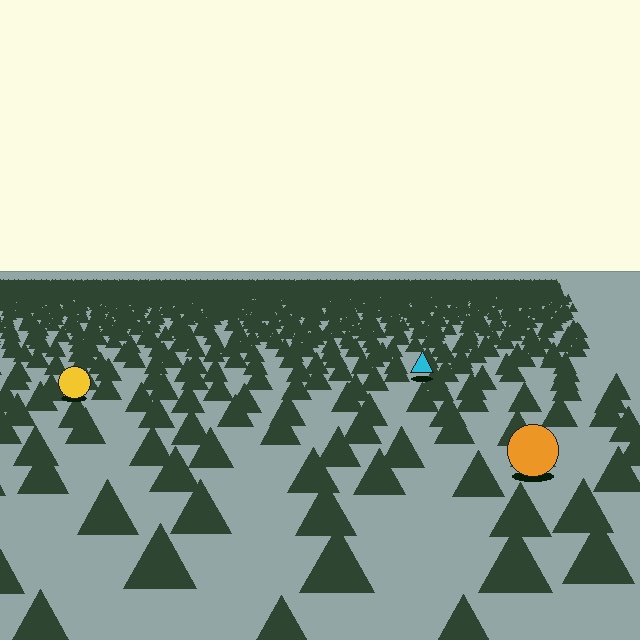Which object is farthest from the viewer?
The cyan triangle is farthest from the viewer. It appears smaller and the ground texture around it is denser.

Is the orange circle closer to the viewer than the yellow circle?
Yes. The orange circle is closer — you can tell from the texture gradient: the ground texture is coarser near it.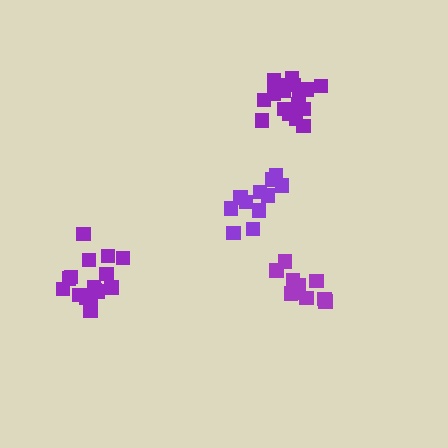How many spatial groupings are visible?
There are 4 spatial groupings.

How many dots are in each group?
Group 1: 11 dots, Group 2: 11 dots, Group 3: 17 dots, Group 4: 17 dots (56 total).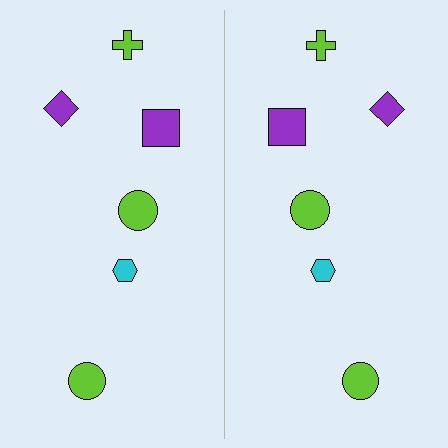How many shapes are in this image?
There are 12 shapes in this image.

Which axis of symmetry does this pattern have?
The pattern has a vertical axis of symmetry running through the center of the image.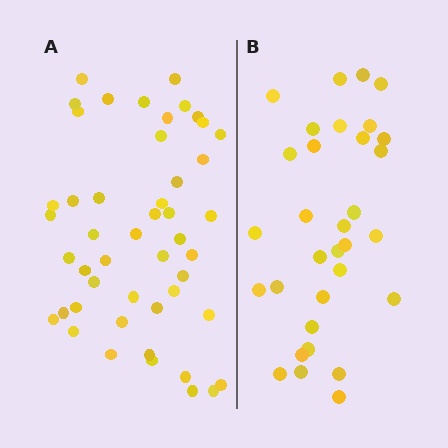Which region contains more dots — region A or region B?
Region A (the left region) has more dots.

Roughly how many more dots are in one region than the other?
Region A has approximately 15 more dots than region B.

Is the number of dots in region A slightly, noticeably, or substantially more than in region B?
Region A has substantially more. The ratio is roughly 1.5 to 1.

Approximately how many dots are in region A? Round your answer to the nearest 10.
About 50 dots. (The exact count is 48, which rounds to 50.)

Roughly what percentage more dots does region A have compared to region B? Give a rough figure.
About 50% more.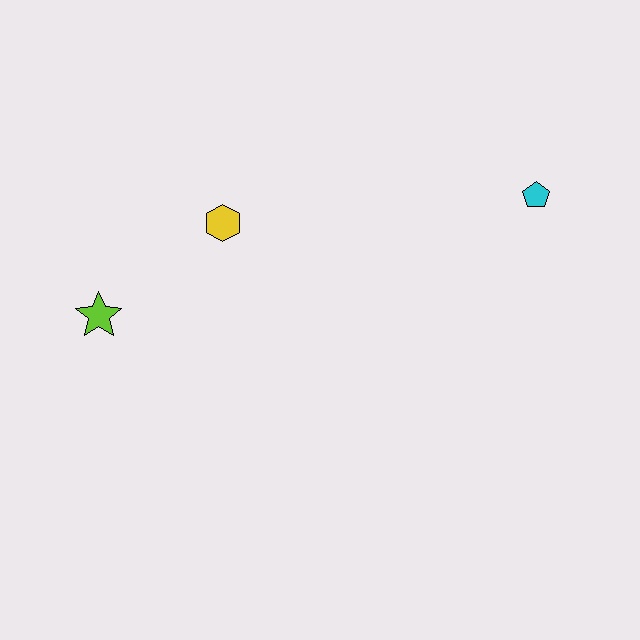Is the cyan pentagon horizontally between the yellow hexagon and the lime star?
No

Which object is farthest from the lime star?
The cyan pentagon is farthest from the lime star.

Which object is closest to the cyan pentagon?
The yellow hexagon is closest to the cyan pentagon.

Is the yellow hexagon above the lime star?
Yes